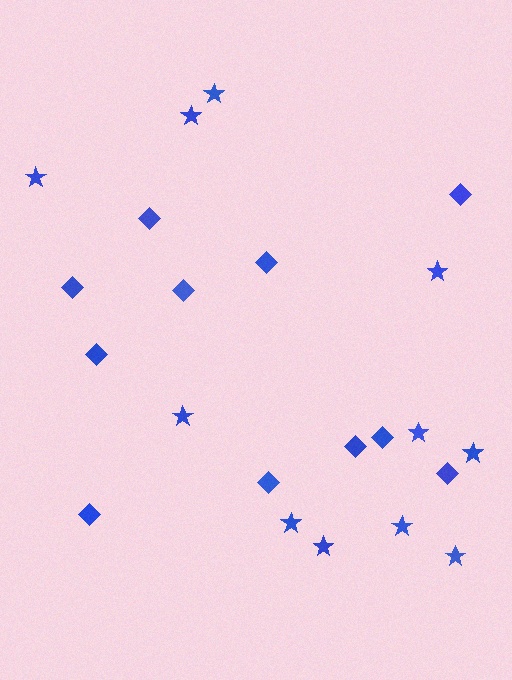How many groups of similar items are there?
There are 2 groups: one group of stars (11) and one group of diamonds (11).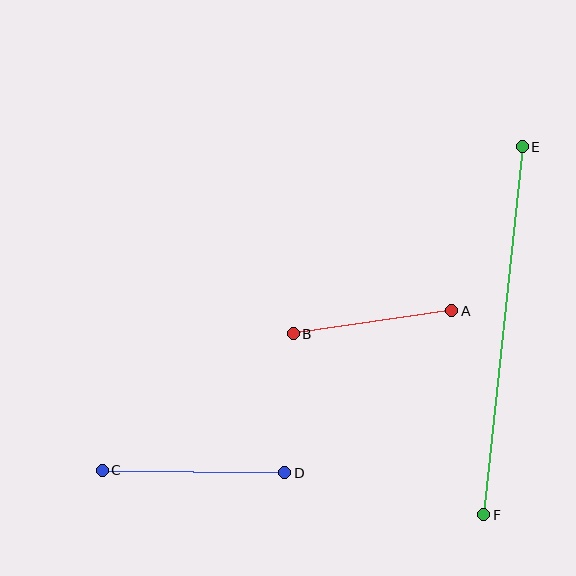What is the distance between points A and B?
The distance is approximately 160 pixels.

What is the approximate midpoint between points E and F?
The midpoint is at approximately (503, 331) pixels.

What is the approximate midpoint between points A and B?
The midpoint is at approximately (373, 322) pixels.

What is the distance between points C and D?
The distance is approximately 182 pixels.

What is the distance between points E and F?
The distance is approximately 370 pixels.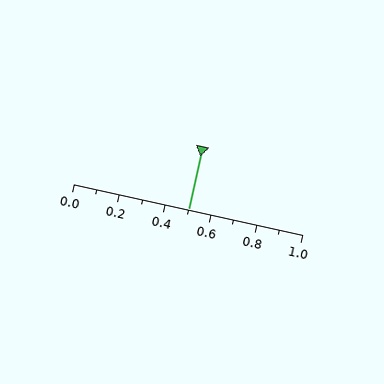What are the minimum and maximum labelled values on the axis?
The axis runs from 0.0 to 1.0.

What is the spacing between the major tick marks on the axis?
The major ticks are spaced 0.2 apart.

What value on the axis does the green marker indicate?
The marker indicates approximately 0.5.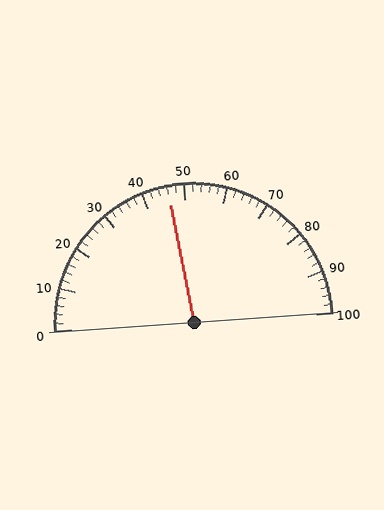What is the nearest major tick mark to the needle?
The nearest major tick mark is 50.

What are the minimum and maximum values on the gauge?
The gauge ranges from 0 to 100.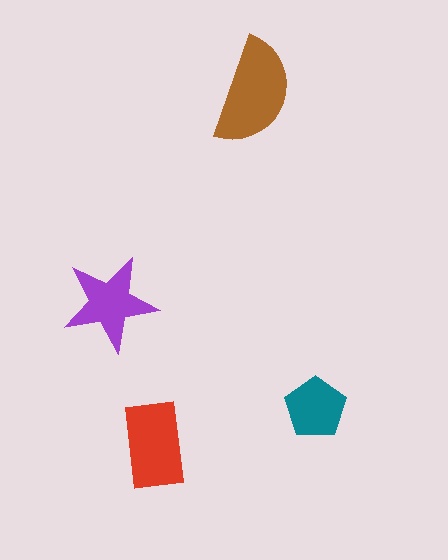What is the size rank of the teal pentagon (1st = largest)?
4th.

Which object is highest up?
The brown semicircle is topmost.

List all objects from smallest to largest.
The teal pentagon, the purple star, the red rectangle, the brown semicircle.